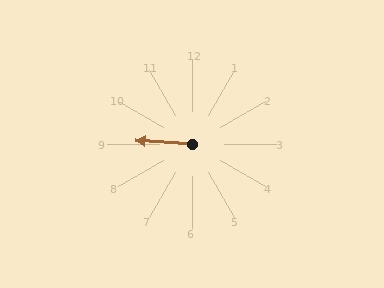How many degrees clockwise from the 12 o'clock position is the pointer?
Approximately 274 degrees.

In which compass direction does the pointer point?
West.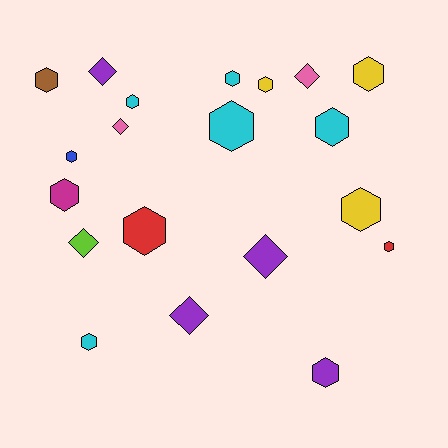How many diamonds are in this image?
There are 6 diamonds.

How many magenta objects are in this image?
There is 1 magenta object.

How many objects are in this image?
There are 20 objects.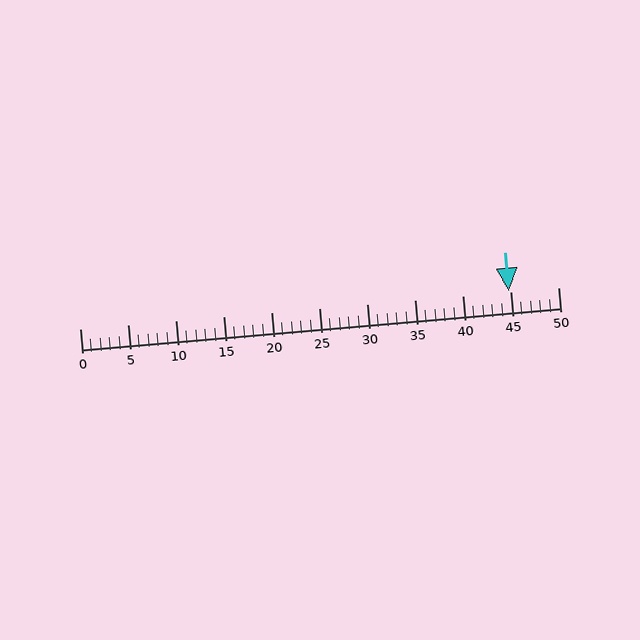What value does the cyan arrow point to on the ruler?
The cyan arrow points to approximately 45.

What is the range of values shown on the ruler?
The ruler shows values from 0 to 50.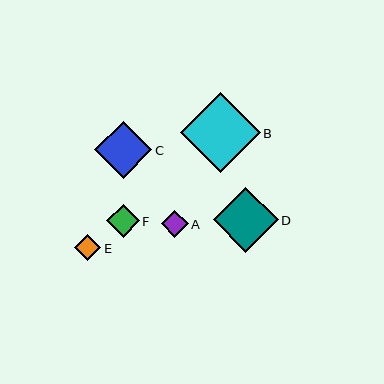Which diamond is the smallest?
Diamond E is the smallest with a size of approximately 26 pixels.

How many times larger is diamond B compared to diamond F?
Diamond B is approximately 2.4 times the size of diamond F.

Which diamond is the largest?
Diamond B is the largest with a size of approximately 80 pixels.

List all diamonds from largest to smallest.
From largest to smallest: B, D, C, F, A, E.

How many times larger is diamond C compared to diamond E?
Diamond C is approximately 2.2 times the size of diamond E.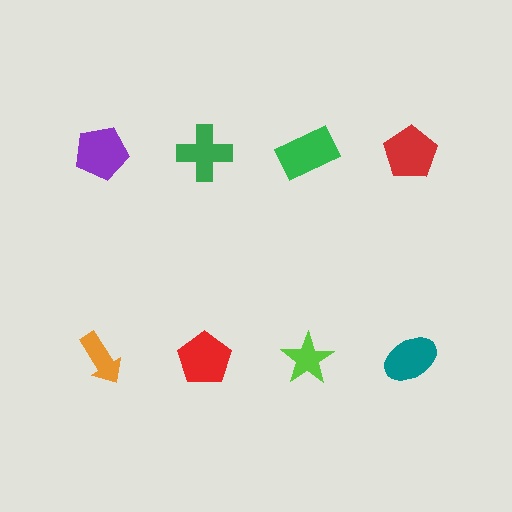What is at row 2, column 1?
An orange arrow.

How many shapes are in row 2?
4 shapes.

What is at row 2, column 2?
A red pentagon.